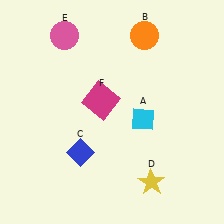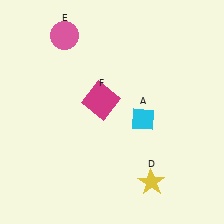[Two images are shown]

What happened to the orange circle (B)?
The orange circle (B) was removed in Image 2. It was in the top-right area of Image 1.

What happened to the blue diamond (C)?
The blue diamond (C) was removed in Image 2. It was in the bottom-left area of Image 1.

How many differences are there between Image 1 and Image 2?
There are 2 differences between the two images.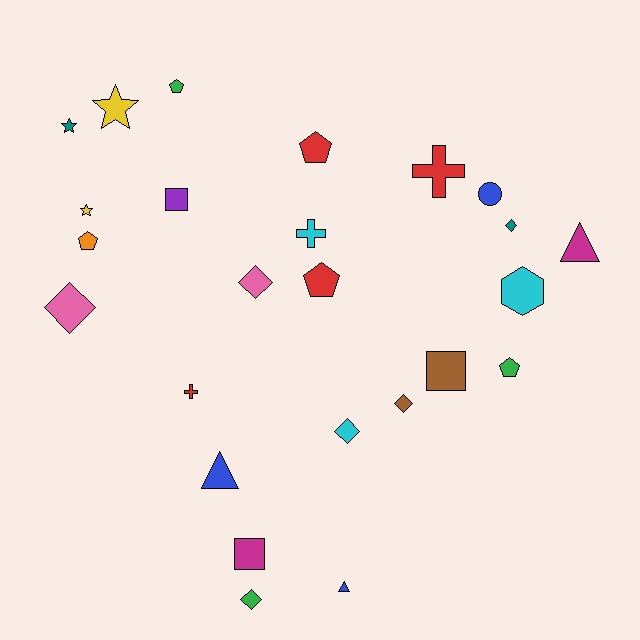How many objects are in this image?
There are 25 objects.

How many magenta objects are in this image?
There are 2 magenta objects.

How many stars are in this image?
There are 3 stars.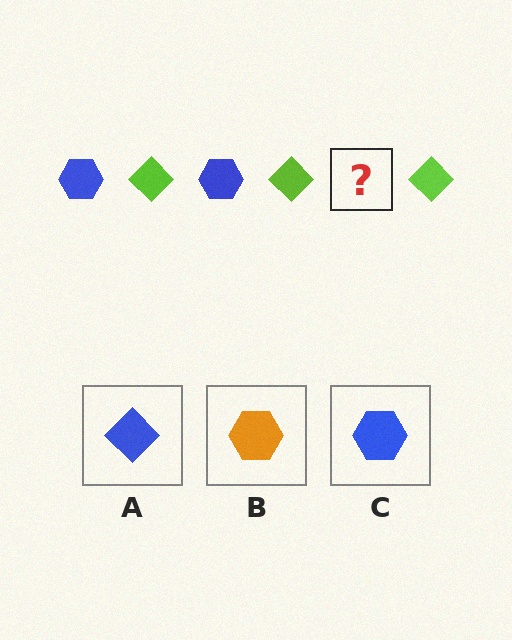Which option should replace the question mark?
Option C.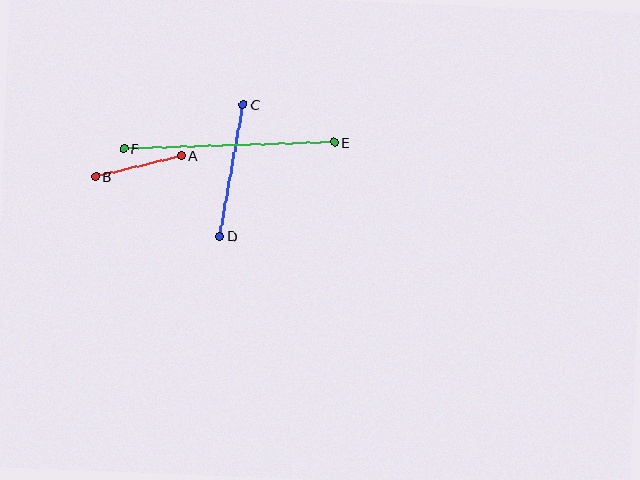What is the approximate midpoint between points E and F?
The midpoint is at approximately (229, 145) pixels.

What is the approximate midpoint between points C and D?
The midpoint is at approximately (232, 170) pixels.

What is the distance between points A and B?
The distance is approximately 88 pixels.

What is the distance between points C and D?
The distance is approximately 133 pixels.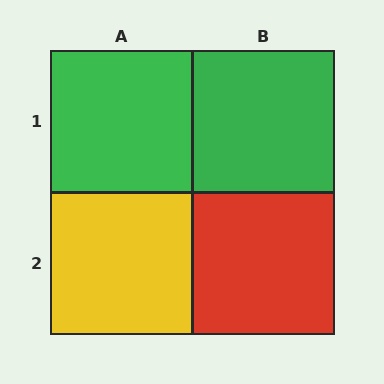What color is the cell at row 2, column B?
Red.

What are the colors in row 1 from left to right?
Green, green.